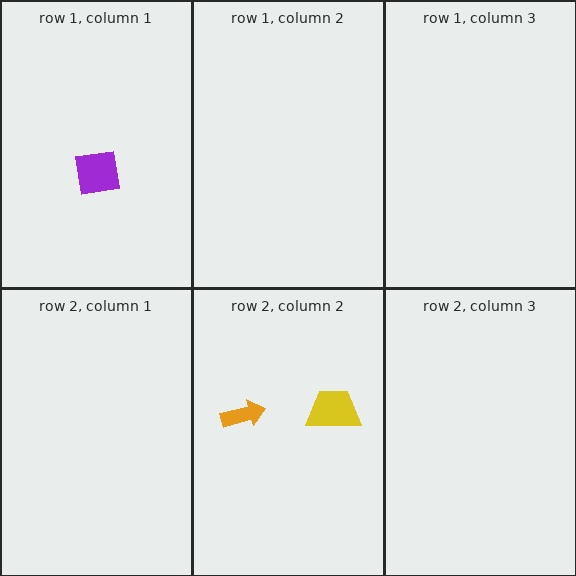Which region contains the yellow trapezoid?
The row 2, column 2 region.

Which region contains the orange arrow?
The row 2, column 2 region.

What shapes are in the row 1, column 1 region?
The purple square.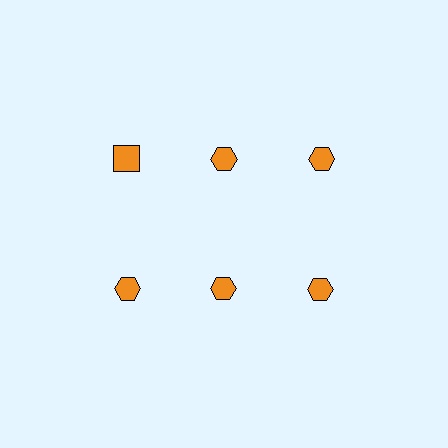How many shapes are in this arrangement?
There are 6 shapes arranged in a grid pattern.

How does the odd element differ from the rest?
It has a different shape: square instead of hexagon.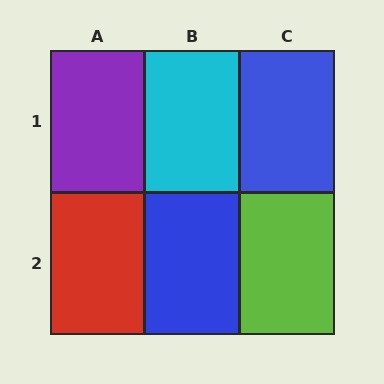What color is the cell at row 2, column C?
Lime.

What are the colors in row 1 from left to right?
Purple, cyan, blue.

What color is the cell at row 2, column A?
Red.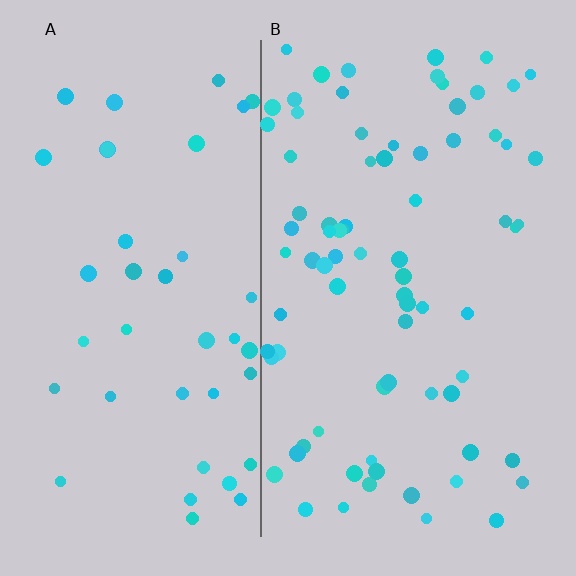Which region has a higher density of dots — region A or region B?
B (the right).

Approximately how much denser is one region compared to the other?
Approximately 1.9× — region B over region A.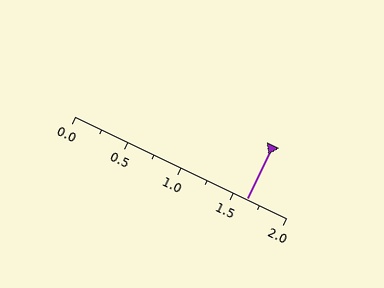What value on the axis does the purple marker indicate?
The marker indicates approximately 1.62.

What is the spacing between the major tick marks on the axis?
The major ticks are spaced 0.5 apart.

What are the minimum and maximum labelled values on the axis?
The axis runs from 0.0 to 2.0.